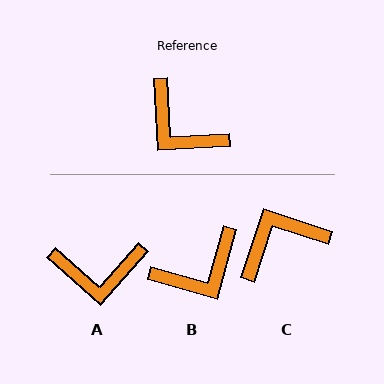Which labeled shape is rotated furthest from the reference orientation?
C, about 111 degrees away.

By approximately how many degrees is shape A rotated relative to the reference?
Approximately 46 degrees counter-clockwise.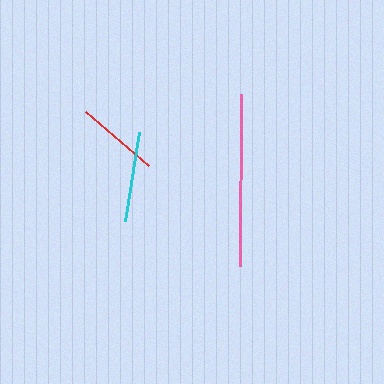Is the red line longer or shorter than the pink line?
The pink line is longer than the red line.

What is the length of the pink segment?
The pink segment is approximately 172 pixels long.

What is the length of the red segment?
The red segment is approximately 83 pixels long.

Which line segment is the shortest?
The red line is the shortest at approximately 83 pixels.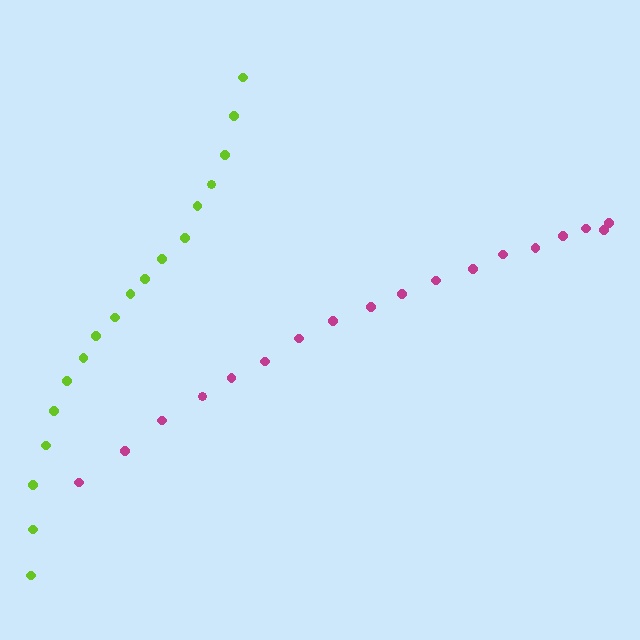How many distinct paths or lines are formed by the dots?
There are 2 distinct paths.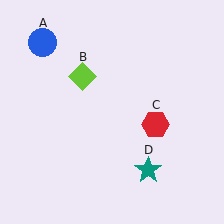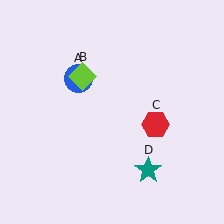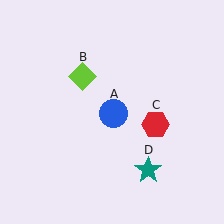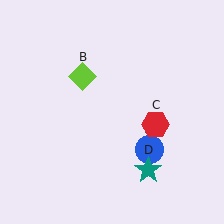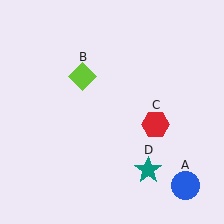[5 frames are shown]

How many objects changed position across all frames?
1 object changed position: blue circle (object A).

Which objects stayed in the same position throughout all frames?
Lime diamond (object B) and red hexagon (object C) and teal star (object D) remained stationary.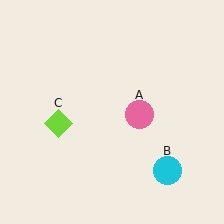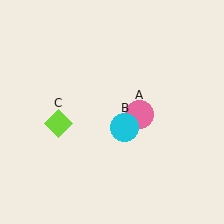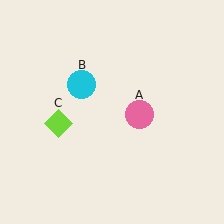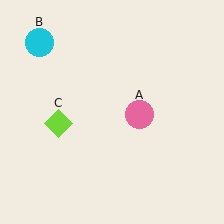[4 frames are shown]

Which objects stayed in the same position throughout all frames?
Pink circle (object A) and lime diamond (object C) remained stationary.